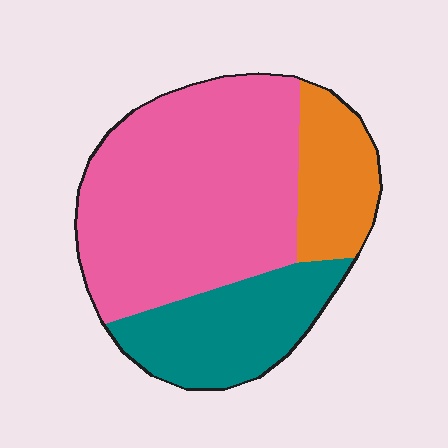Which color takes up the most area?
Pink, at roughly 60%.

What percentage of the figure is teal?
Teal takes up about one quarter (1/4) of the figure.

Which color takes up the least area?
Orange, at roughly 15%.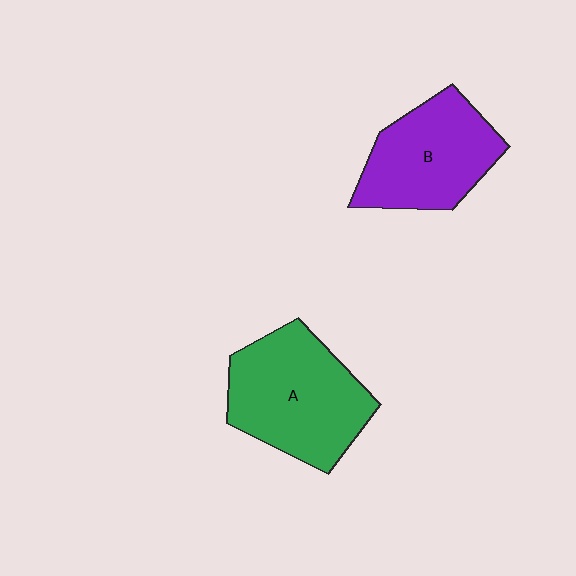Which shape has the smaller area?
Shape B (purple).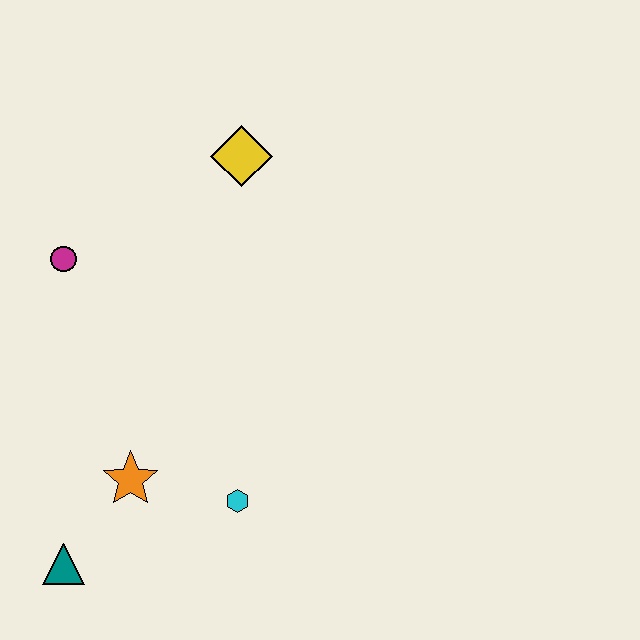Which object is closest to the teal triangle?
The orange star is closest to the teal triangle.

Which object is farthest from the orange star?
The yellow diamond is farthest from the orange star.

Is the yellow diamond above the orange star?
Yes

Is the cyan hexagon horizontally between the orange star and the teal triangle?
No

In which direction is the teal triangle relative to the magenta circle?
The teal triangle is below the magenta circle.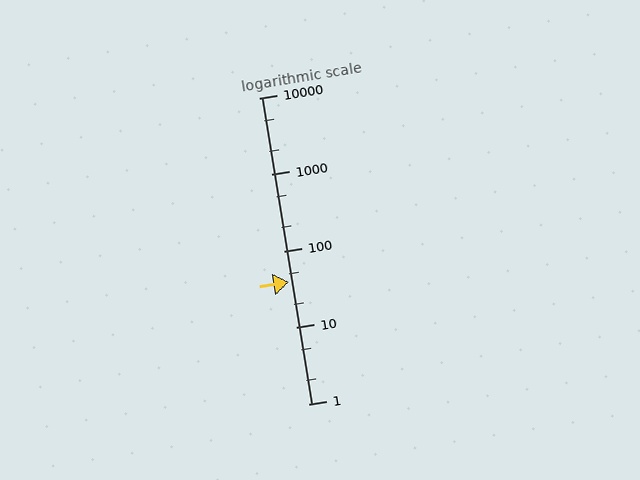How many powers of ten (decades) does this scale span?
The scale spans 4 decades, from 1 to 10000.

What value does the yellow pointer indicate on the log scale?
The pointer indicates approximately 39.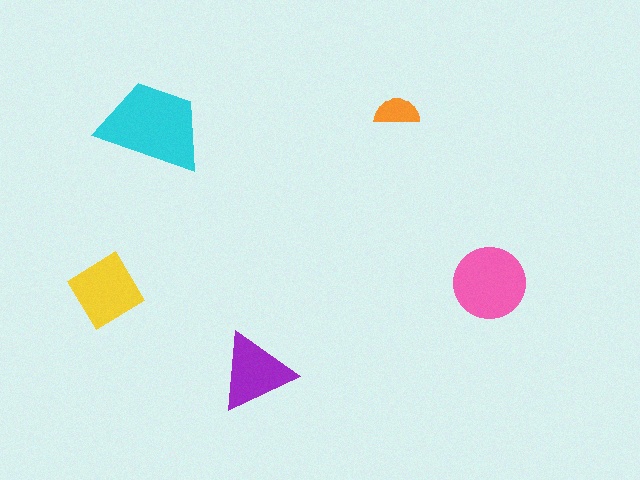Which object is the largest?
The cyan trapezoid.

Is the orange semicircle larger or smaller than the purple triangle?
Smaller.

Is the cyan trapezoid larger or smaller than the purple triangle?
Larger.